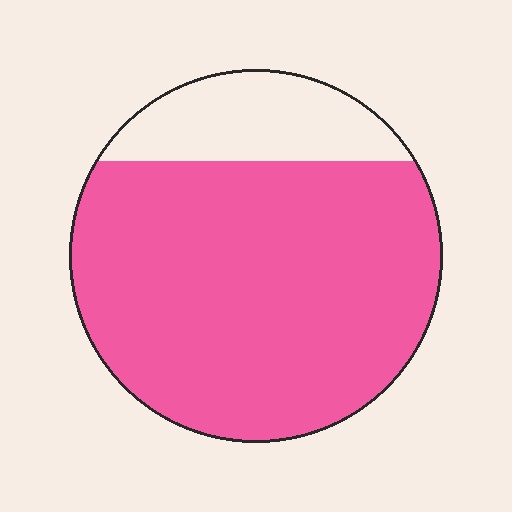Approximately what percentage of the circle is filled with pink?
Approximately 80%.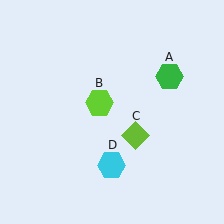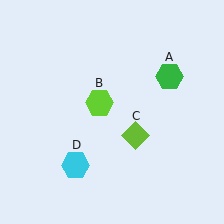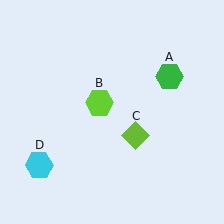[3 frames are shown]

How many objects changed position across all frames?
1 object changed position: cyan hexagon (object D).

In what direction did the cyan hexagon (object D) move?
The cyan hexagon (object D) moved left.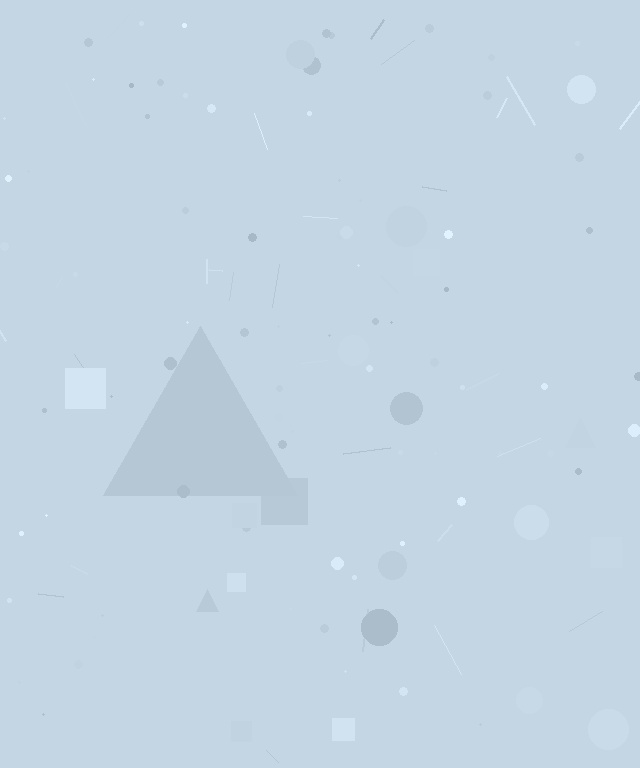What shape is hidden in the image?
A triangle is hidden in the image.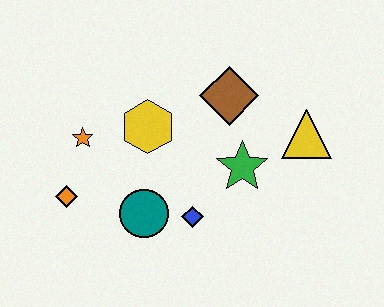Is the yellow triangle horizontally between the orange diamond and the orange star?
No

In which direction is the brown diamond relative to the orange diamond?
The brown diamond is to the right of the orange diamond.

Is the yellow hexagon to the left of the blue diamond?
Yes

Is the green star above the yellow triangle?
No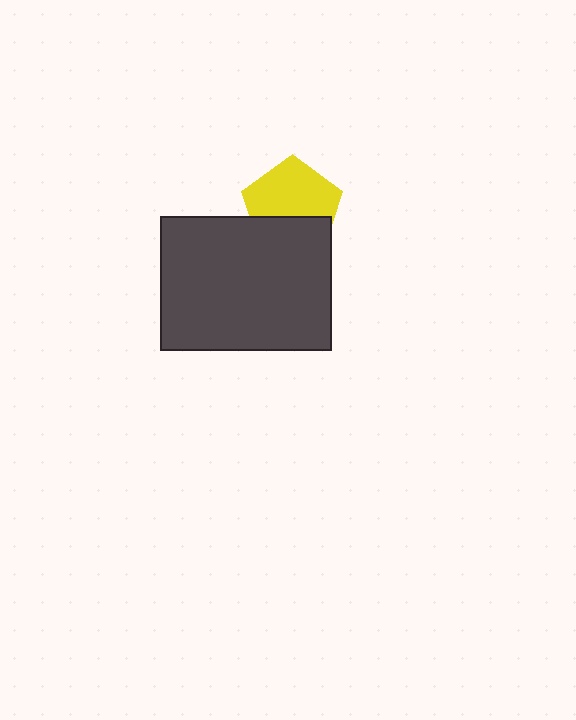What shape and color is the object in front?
The object in front is a dark gray rectangle.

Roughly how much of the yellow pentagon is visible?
About half of it is visible (roughly 61%).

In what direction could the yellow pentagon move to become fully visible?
The yellow pentagon could move up. That would shift it out from behind the dark gray rectangle entirely.